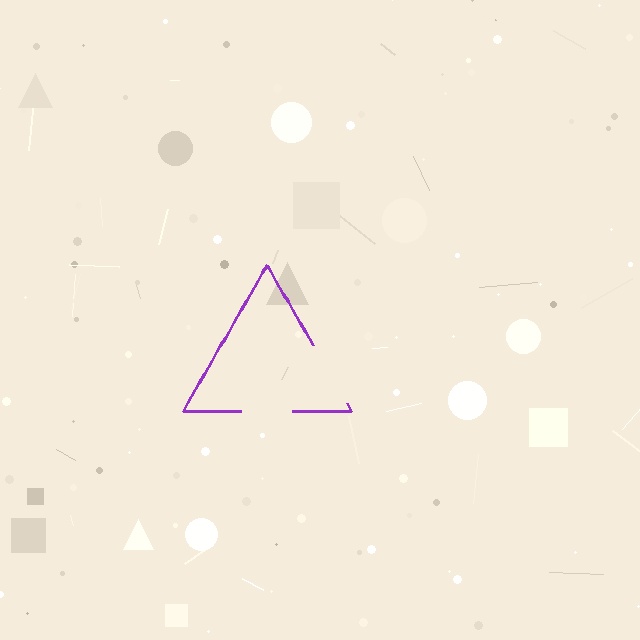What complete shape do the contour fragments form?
The contour fragments form a triangle.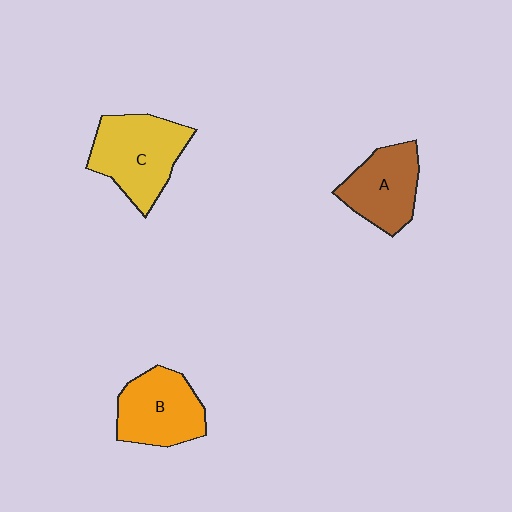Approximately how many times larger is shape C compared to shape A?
Approximately 1.3 times.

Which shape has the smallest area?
Shape A (brown).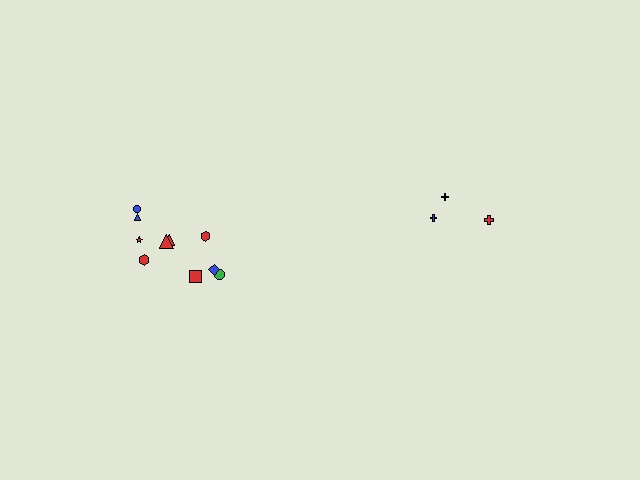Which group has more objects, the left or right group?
The left group.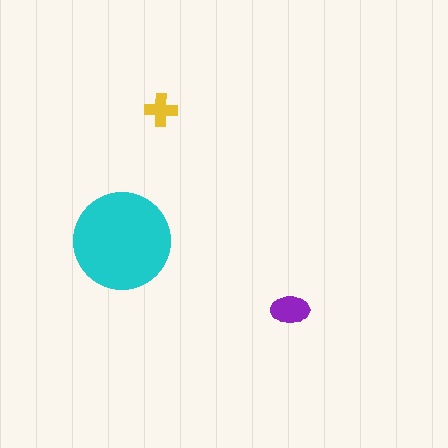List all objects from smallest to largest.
The yellow cross, the purple ellipse, the cyan circle.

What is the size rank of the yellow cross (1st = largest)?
3rd.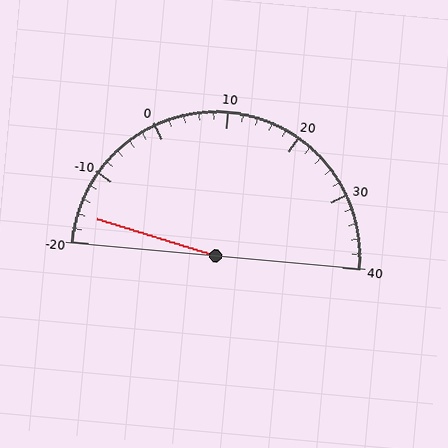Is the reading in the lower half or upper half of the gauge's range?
The reading is in the lower half of the range (-20 to 40).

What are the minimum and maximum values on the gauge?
The gauge ranges from -20 to 40.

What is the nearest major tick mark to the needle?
The nearest major tick mark is -20.